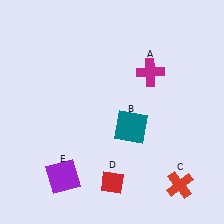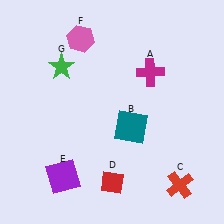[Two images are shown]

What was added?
A pink hexagon (F), a green star (G) were added in Image 2.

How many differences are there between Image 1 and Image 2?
There are 2 differences between the two images.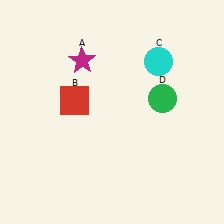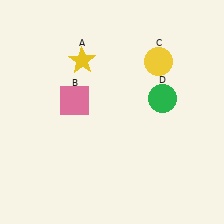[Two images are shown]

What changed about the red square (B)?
In Image 1, B is red. In Image 2, it changed to pink.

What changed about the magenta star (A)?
In Image 1, A is magenta. In Image 2, it changed to yellow.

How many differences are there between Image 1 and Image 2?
There are 3 differences between the two images.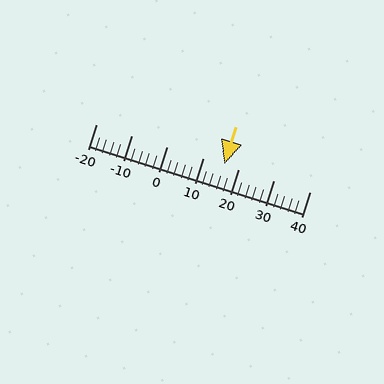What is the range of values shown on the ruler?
The ruler shows values from -20 to 40.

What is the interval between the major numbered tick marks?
The major tick marks are spaced 10 units apart.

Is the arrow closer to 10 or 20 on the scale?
The arrow is closer to 20.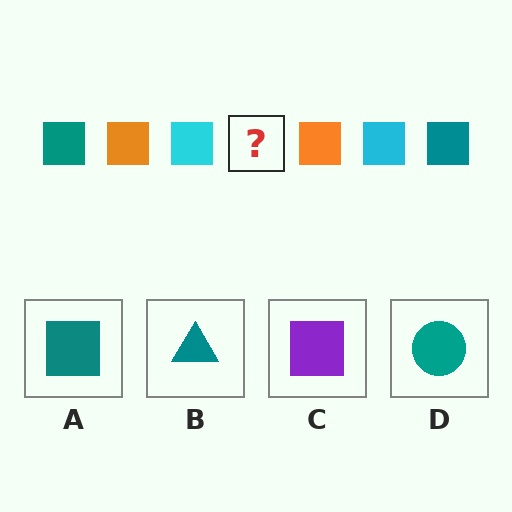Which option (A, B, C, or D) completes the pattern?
A.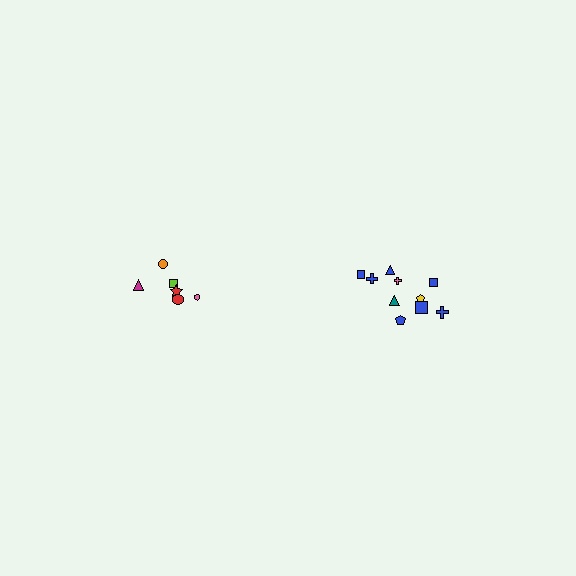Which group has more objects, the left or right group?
The right group.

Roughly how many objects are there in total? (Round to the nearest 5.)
Roughly 15 objects in total.